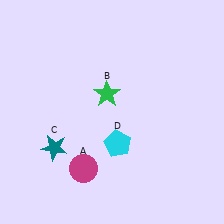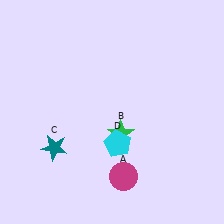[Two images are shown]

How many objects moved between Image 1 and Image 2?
2 objects moved between the two images.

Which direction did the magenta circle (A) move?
The magenta circle (A) moved right.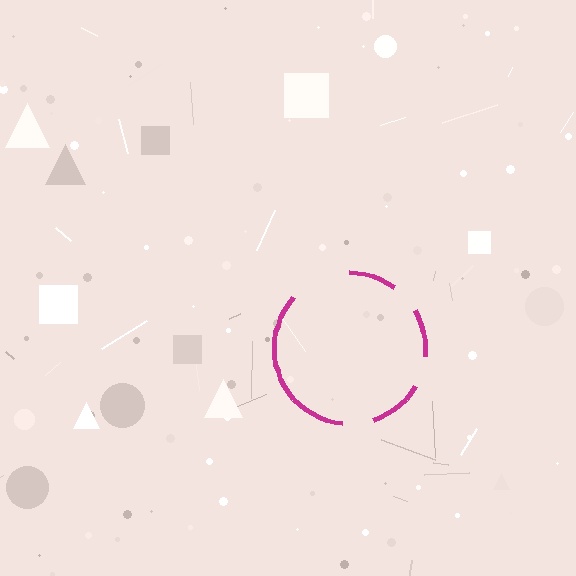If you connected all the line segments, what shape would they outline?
They would outline a circle.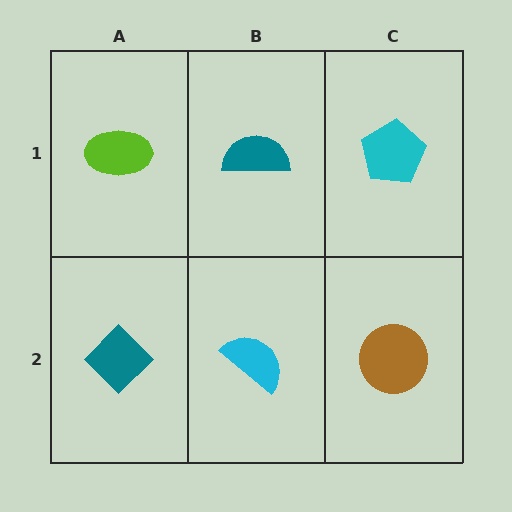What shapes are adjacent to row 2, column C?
A cyan pentagon (row 1, column C), a cyan semicircle (row 2, column B).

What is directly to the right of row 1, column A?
A teal semicircle.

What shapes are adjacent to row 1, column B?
A cyan semicircle (row 2, column B), a lime ellipse (row 1, column A), a cyan pentagon (row 1, column C).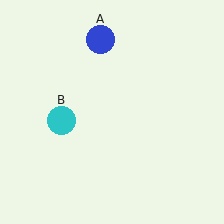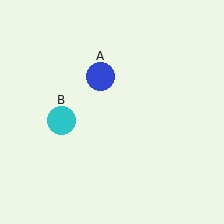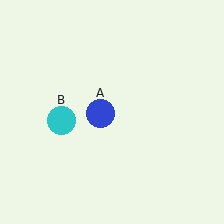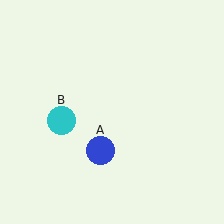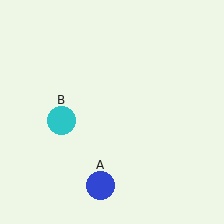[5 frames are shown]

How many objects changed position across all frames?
1 object changed position: blue circle (object A).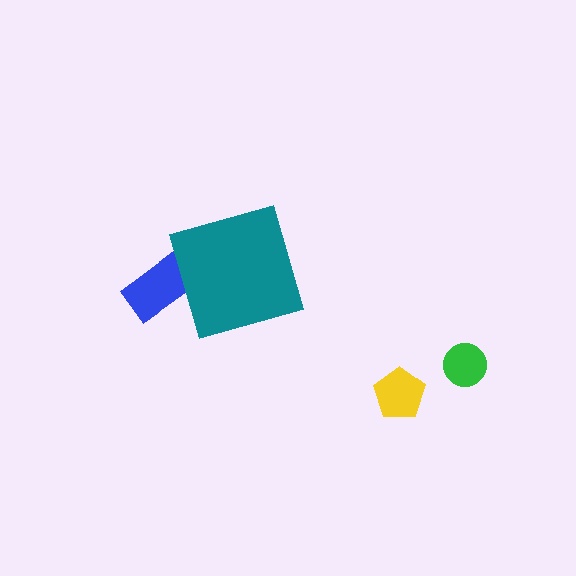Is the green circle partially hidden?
No, the green circle is fully visible.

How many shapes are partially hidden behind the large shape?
1 shape is partially hidden.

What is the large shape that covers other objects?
A teal diamond.